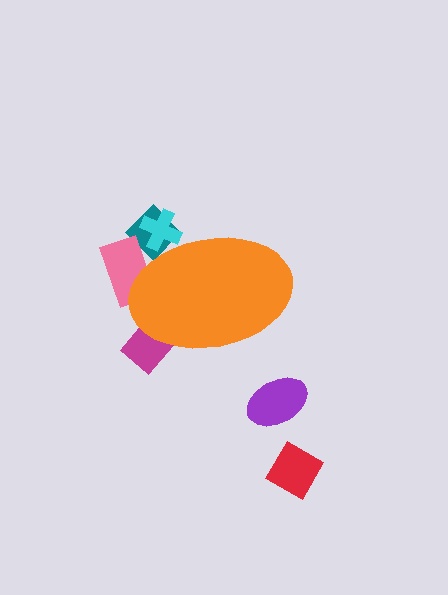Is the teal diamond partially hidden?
Yes, the teal diamond is partially hidden behind the orange ellipse.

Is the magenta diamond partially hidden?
Yes, the magenta diamond is partially hidden behind the orange ellipse.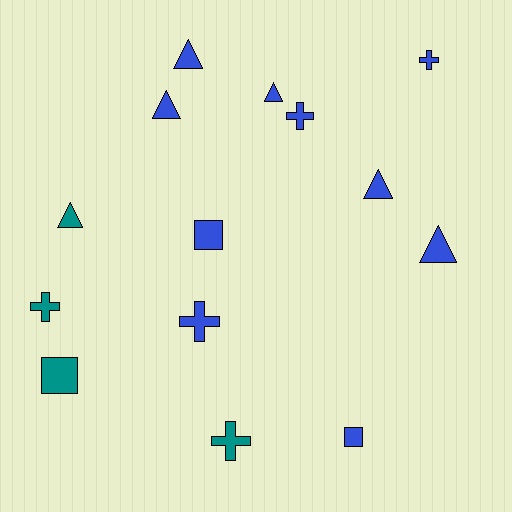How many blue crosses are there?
There are 3 blue crosses.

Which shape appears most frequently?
Triangle, with 6 objects.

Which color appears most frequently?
Blue, with 10 objects.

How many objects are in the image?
There are 14 objects.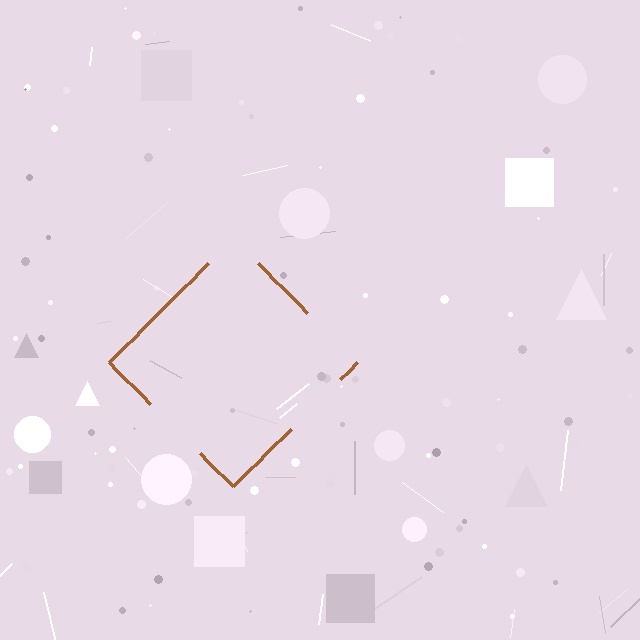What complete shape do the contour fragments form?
The contour fragments form a diamond.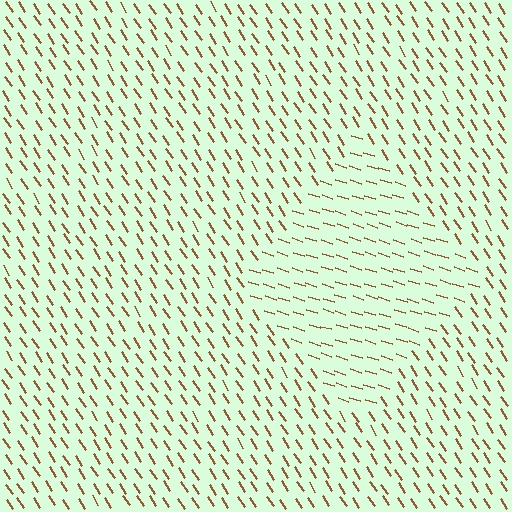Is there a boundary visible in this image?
Yes, there is a texture boundary formed by a change in line orientation.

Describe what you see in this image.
The image is filled with small brown line segments. A diamond region in the image has lines oriented differently from the surrounding lines, creating a visible texture boundary.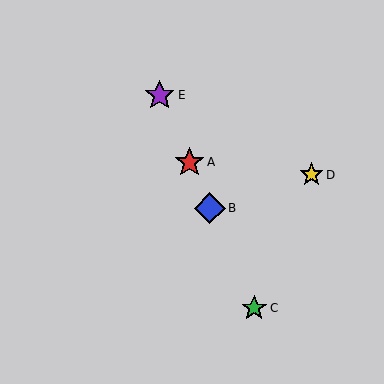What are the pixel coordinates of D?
Object D is at (312, 175).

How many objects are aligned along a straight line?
4 objects (A, B, C, E) are aligned along a straight line.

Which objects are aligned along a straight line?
Objects A, B, C, E are aligned along a straight line.